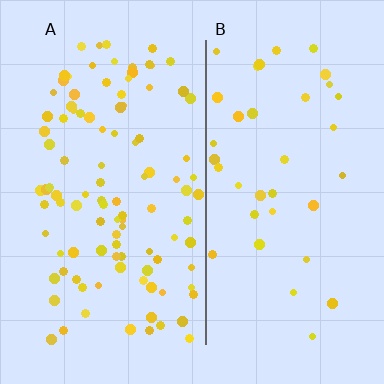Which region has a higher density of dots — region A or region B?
A (the left).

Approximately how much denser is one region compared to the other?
Approximately 2.8× — region A over region B.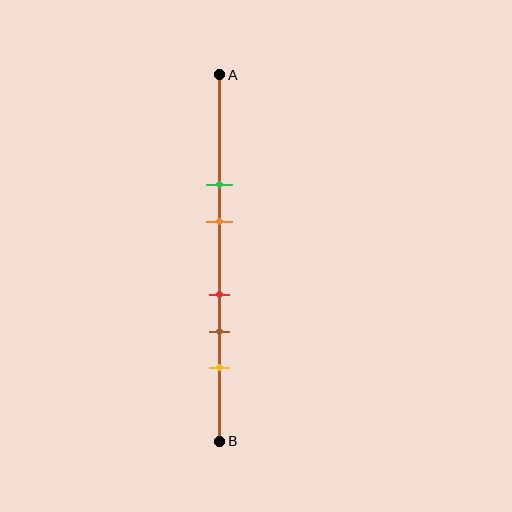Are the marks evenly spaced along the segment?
No, the marks are not evenly spaced.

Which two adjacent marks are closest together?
The red and brown marks are the closest adjacent pair.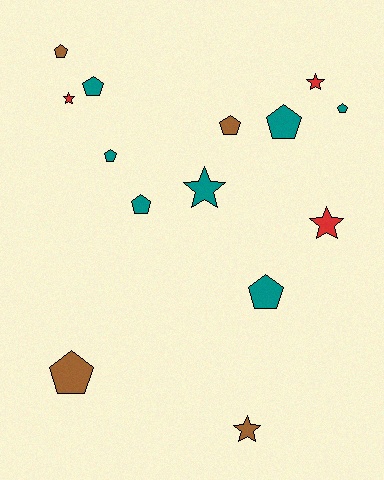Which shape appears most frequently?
Pentagon, with 9 objects.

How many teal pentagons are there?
There are 6 teal pentagons.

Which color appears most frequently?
Teal, with 7 objects.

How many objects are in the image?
There are 14 objects.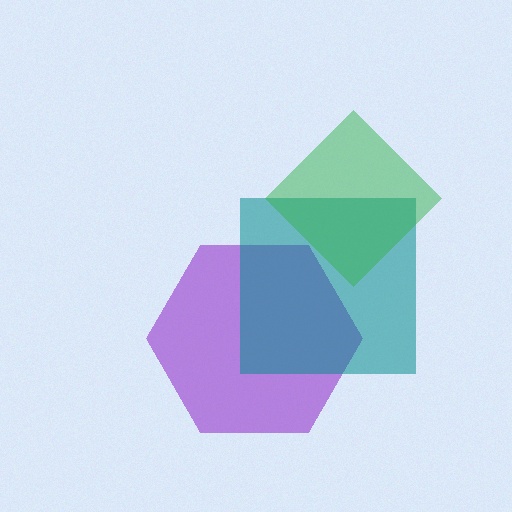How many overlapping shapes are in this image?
There are 3 overlapping shapes in the image.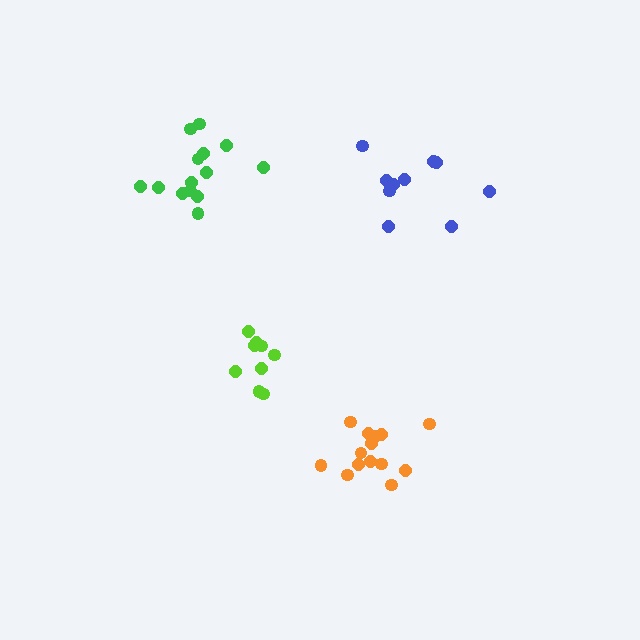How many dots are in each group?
Group 1: 14 dots, Group 2: 10 dots, Group 3: 9 dots, Group 4: 14 dots (47 total).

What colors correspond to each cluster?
The clusters are colored: orange, blue, lime, green.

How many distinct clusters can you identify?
There are 4 distinct clusters.